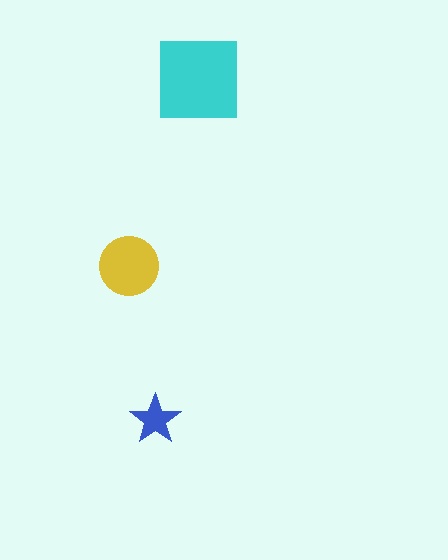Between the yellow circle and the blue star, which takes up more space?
The yellow circle.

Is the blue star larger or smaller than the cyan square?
Smaller.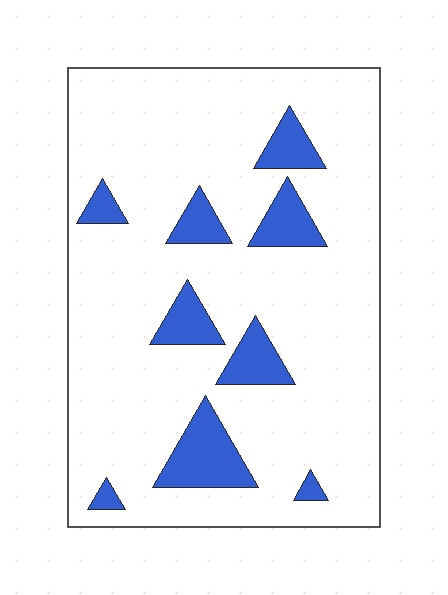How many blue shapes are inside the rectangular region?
9.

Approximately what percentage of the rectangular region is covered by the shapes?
Approximately 15%.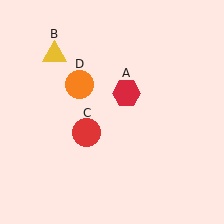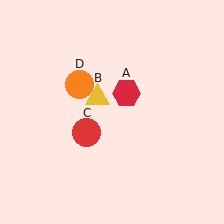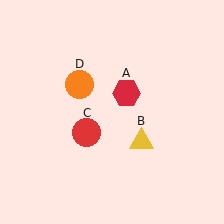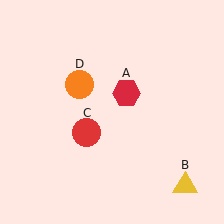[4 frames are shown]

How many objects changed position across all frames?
1 object changed position: yellow triangle (object B).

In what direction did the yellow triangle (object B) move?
The yellow triangle (object B) moved down and to the right.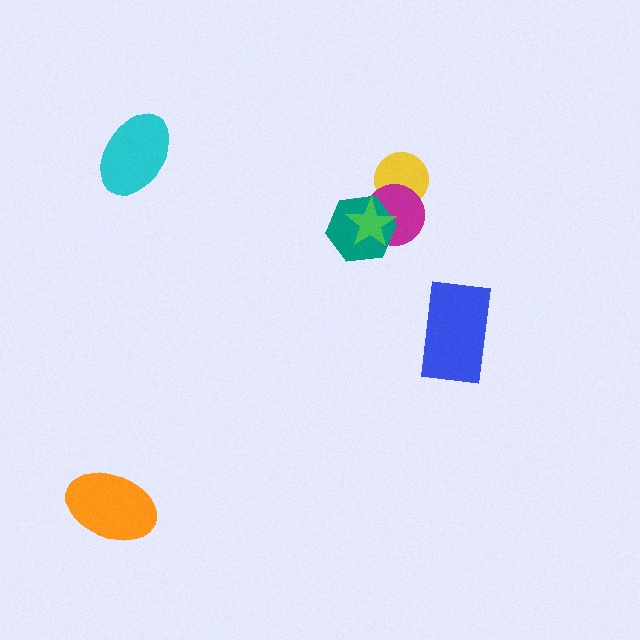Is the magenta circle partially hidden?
Yes, it is partially covered by another shape.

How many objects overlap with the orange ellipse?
0 objects overlap with the orange ellipse.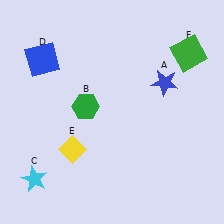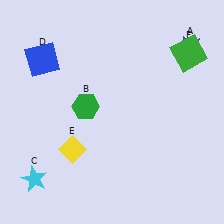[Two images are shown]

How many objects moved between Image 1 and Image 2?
1 object moved between the two images.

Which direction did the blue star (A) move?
The blue star (A) moved up.